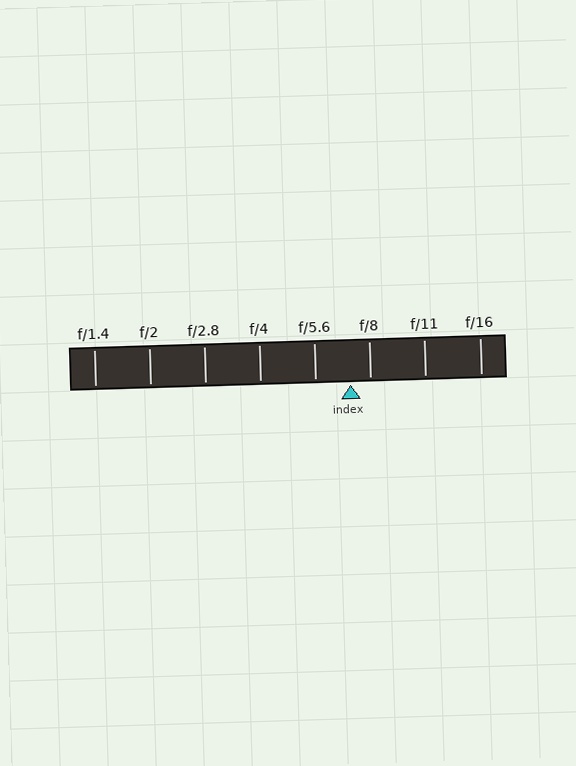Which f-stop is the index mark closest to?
The index mark is closest to f/8.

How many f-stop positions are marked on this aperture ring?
There are 8 f-stop positions marked.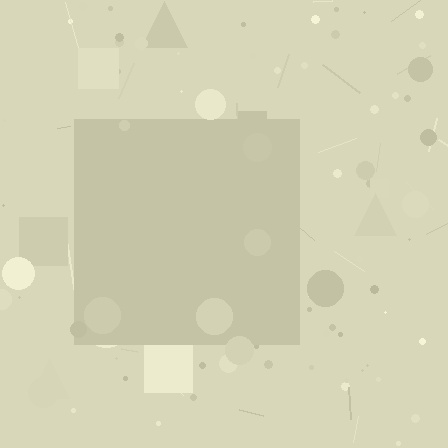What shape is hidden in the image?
A square is hidden in the image.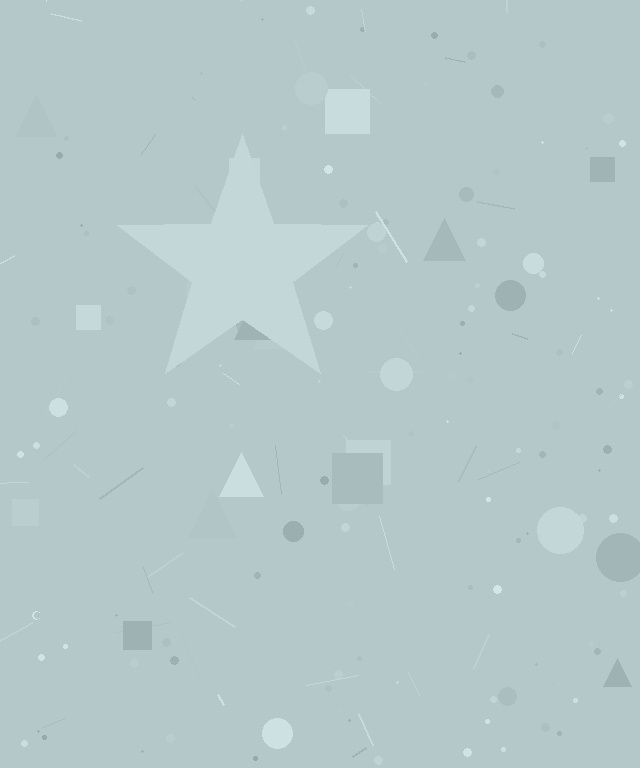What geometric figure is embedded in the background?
A star is embedded in the background.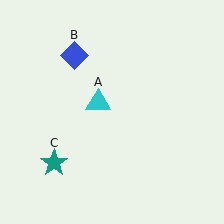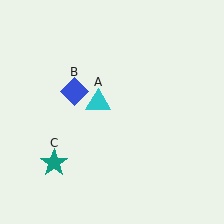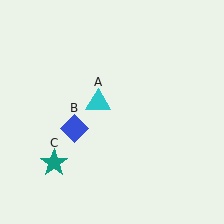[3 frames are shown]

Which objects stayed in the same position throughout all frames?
Cyan triangle (object A) and teal star (object C) remained stationary.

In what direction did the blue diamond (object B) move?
The blue diamond (object B) moved down.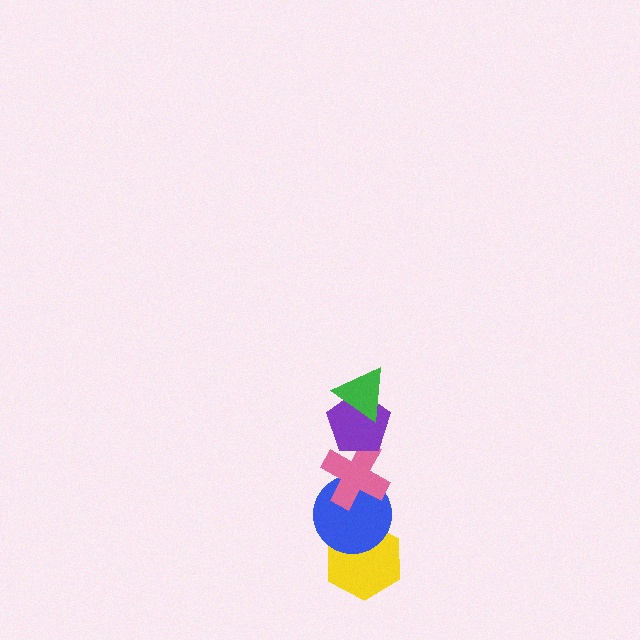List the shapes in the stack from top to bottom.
From top to bottom: the green triangle, the purple pentagon, the pink cross, the blue circle, the yellow hexagon.